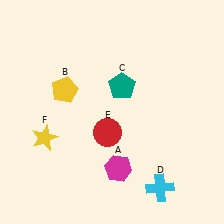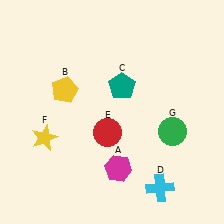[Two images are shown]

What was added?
A green circle (G) was added in Image 2.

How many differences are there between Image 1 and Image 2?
There is 1 difference between the two images.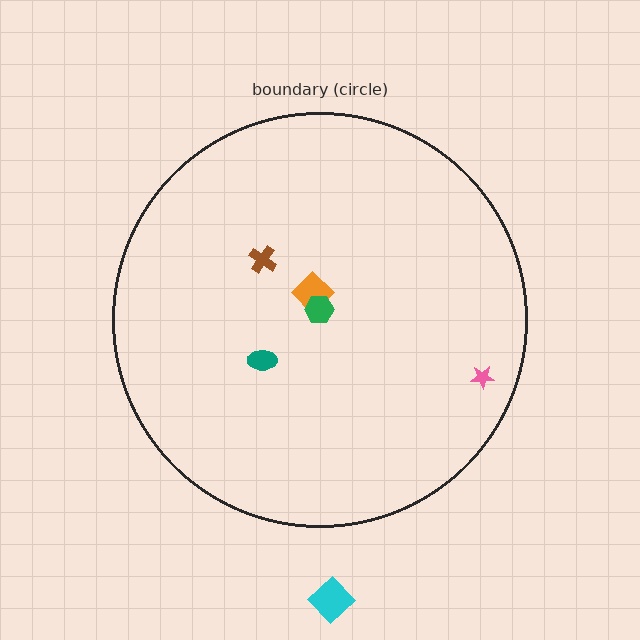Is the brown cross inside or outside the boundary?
Inside.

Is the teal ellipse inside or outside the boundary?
Inside.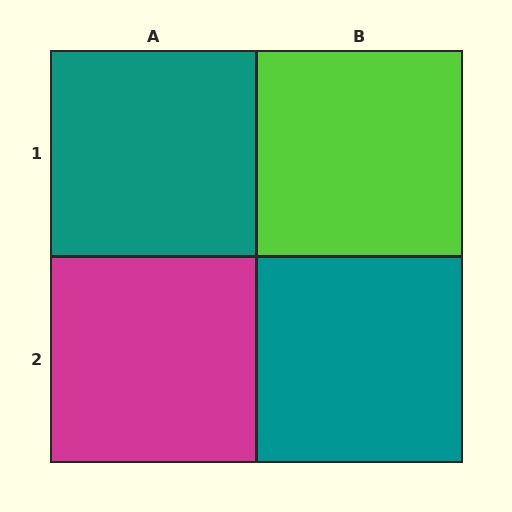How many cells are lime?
1 cell is lime.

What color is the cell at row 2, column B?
Teal.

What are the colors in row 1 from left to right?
Teal, lime.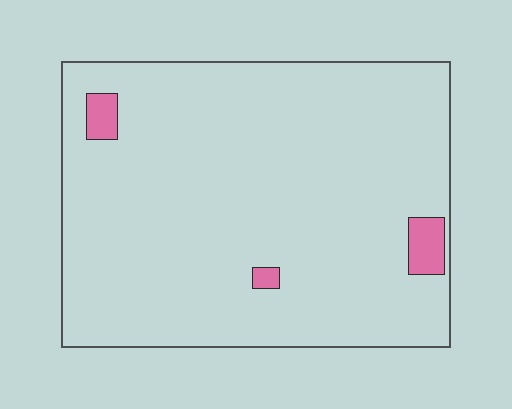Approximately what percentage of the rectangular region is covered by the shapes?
Approximately 5%.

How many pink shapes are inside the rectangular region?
3.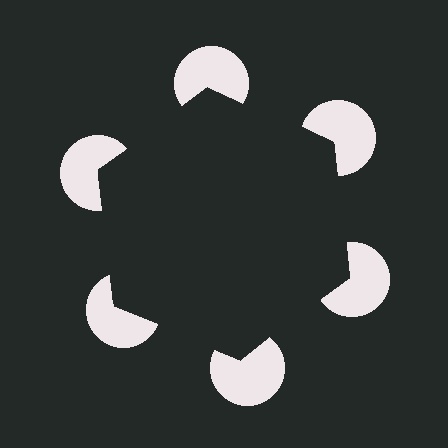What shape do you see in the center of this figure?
An illusory hexagon — its edges are inferred from the aligned wedge cuts in the pac-man discs, not physically drawn.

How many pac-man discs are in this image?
There are 6 — one at each vertex of the illusory hexagon.